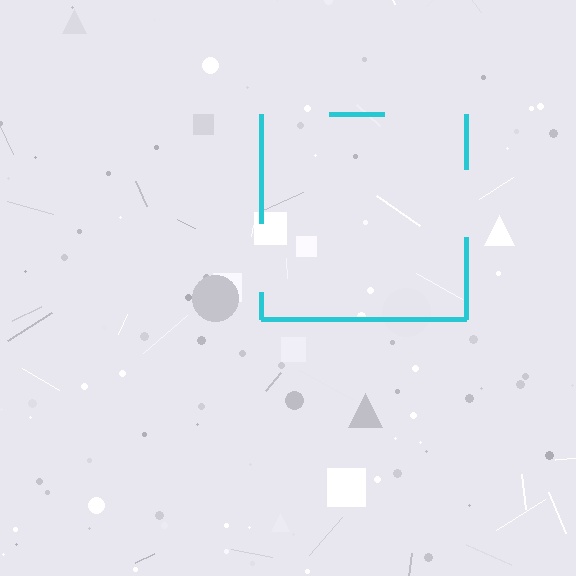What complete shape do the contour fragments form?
The contour fragments form a square.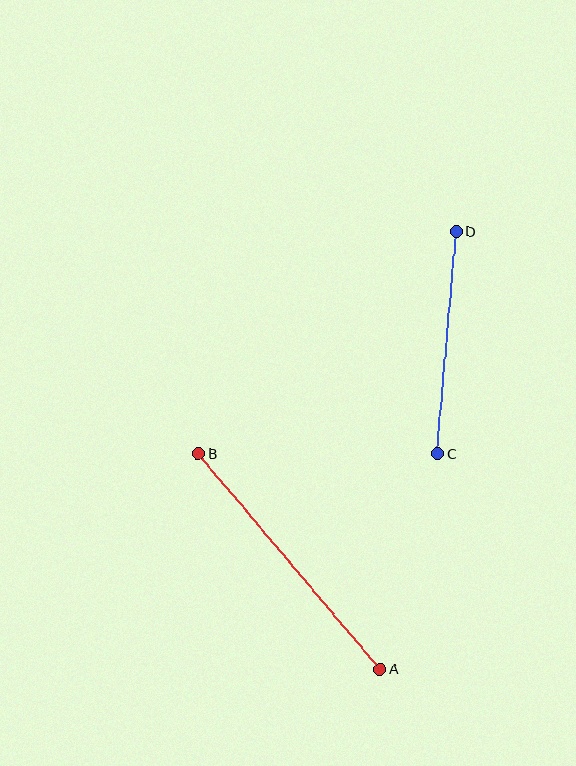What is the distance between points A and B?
The distance is approximately 282 pixels.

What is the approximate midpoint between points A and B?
The midpoint is at approximately (289, 561) pixels.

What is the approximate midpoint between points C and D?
The midpoint is at approximately (447, 343) pixels.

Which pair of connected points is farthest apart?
Points A and B are farthest apart.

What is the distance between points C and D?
The distance is approximately 223 pixels.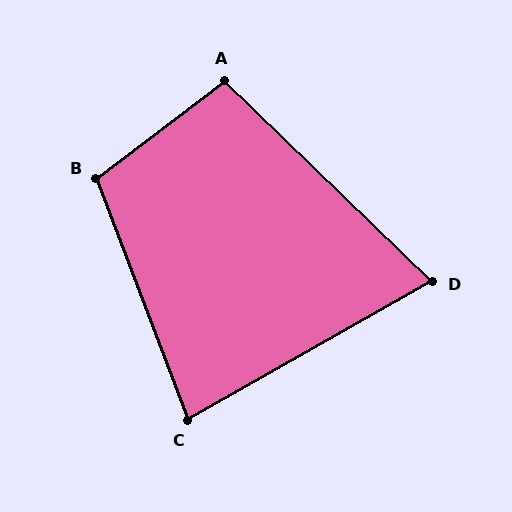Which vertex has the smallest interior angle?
D, at approximately 74 degrees.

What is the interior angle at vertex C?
Approximately 81 degrees (acute).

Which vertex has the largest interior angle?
B, at approximately 106 degrees.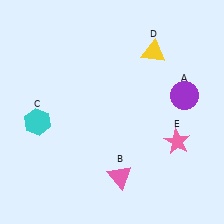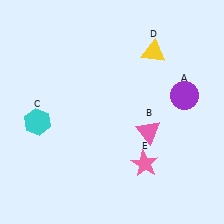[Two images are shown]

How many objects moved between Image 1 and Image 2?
2 objects moved between the two images.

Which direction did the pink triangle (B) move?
The pink triangle (B) moved up.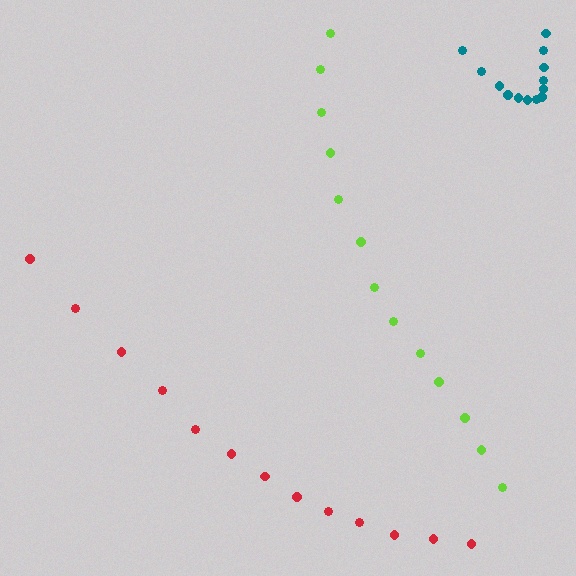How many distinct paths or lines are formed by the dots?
There are 3 distinct paths.